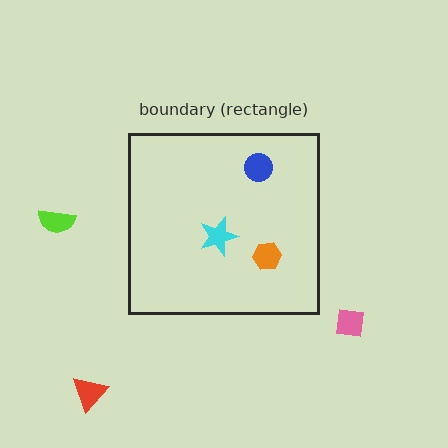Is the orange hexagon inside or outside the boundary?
Inside.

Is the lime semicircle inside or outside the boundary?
Outside.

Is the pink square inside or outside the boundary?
Outside.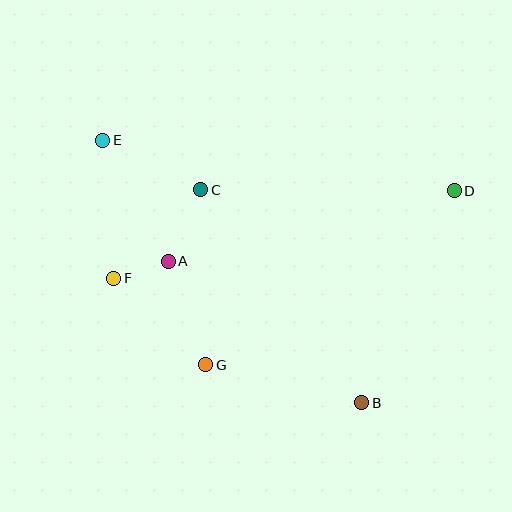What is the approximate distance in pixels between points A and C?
The distance between A and C is approximately 79 pixels.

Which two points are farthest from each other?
Points B and E are farthest from each other.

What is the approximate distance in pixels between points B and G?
The distance between B and G is approximately 161 pixels.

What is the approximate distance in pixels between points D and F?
The distance between D and F is approximately 352 pixels.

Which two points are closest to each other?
Points A and F are closest to each other.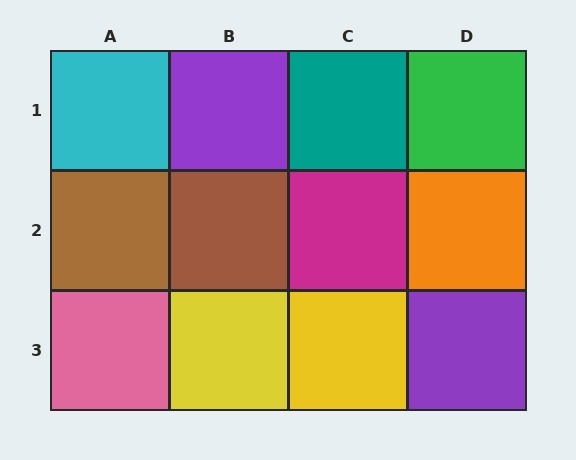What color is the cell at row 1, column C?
Teal.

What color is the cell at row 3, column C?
Yellow.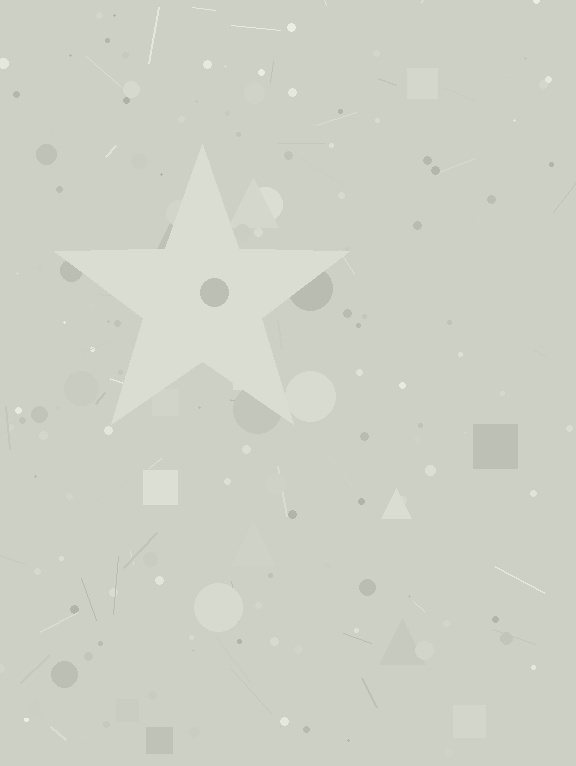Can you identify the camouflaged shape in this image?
The camouflaged shape is a star.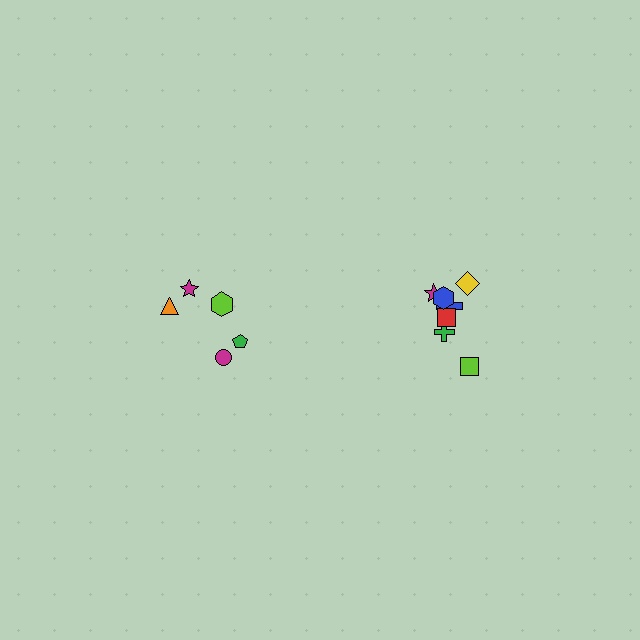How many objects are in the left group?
There are 5 objects.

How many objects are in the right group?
There are 7 objects.